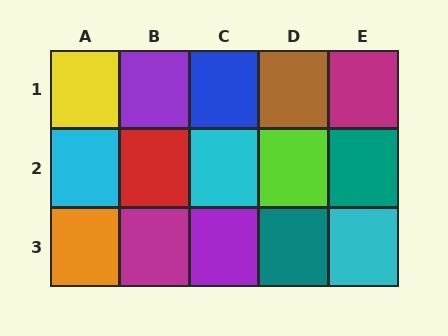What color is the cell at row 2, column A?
Cyan.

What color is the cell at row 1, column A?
Yellow.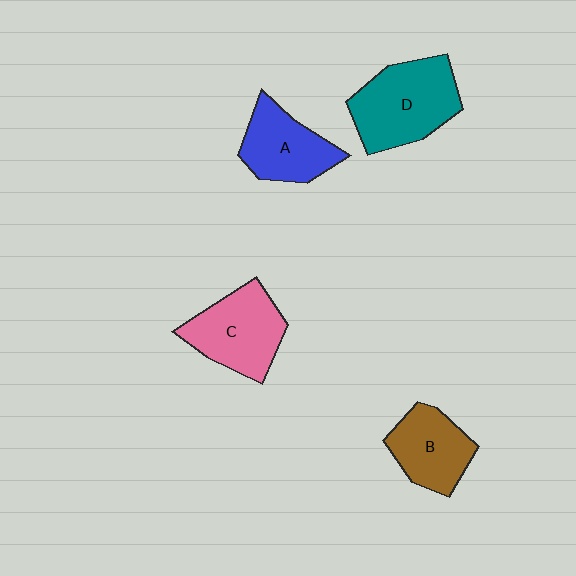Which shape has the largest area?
Shape D (teal).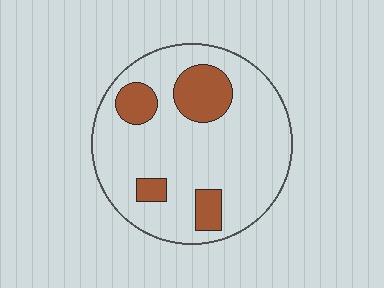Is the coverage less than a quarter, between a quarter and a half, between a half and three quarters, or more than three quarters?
Less than a quarter.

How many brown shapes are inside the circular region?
4.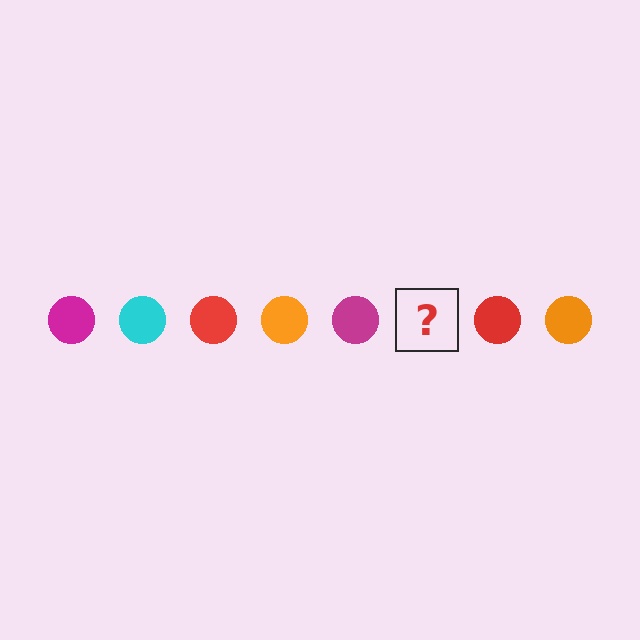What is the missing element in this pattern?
The missing element is a cyan circle.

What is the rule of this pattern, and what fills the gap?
The rule is that the pattern cycles through magenta, cyan, red, orange circles. The gap should be filled with a cyan circle.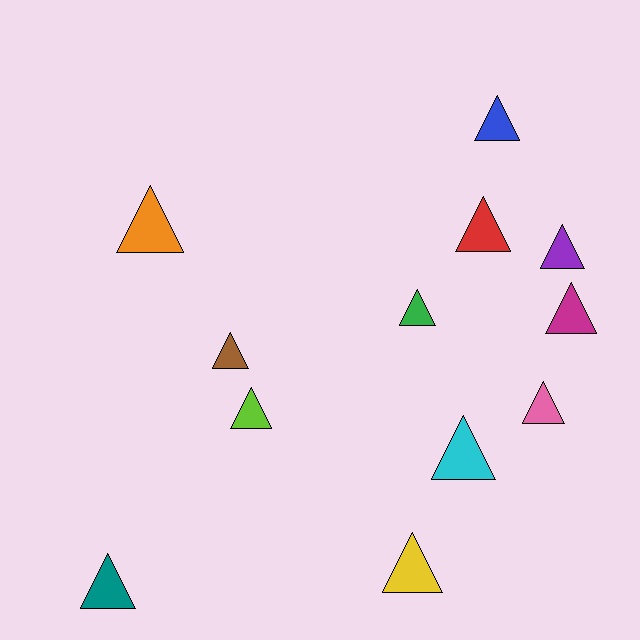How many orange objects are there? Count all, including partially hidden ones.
There is 1 orange object.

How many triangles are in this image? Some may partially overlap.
There are 12 triangles.